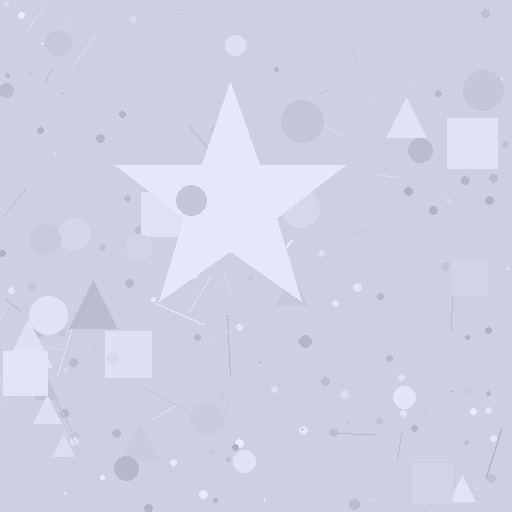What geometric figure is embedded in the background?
A star is embedded in the background.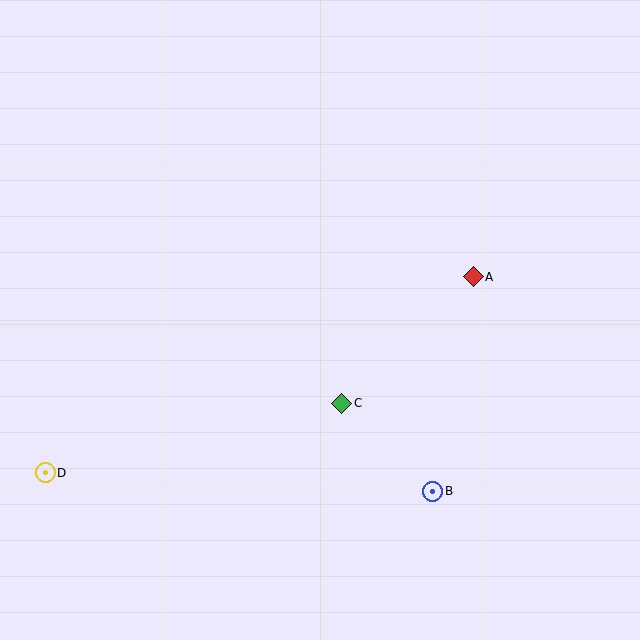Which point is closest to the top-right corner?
Point A is closest to the top-right corner.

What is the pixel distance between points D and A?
The distance between D and A is 471 pixels.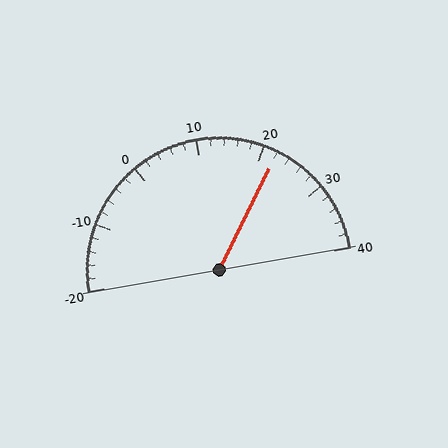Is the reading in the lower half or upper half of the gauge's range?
The reading is in the upper half of the range (-20 to 40).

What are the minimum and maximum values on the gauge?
The gauge ranges from -20 to 40.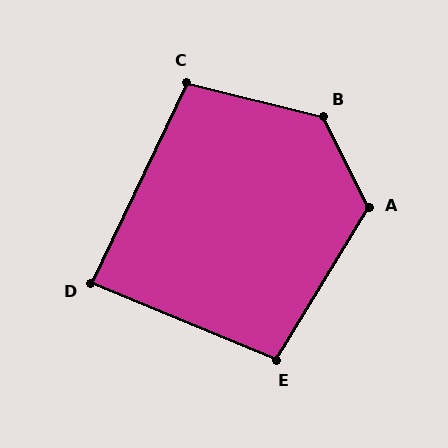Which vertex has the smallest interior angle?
D, at approximately 87 degrees.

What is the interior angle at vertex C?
Approximately 102 degrees (obtuse).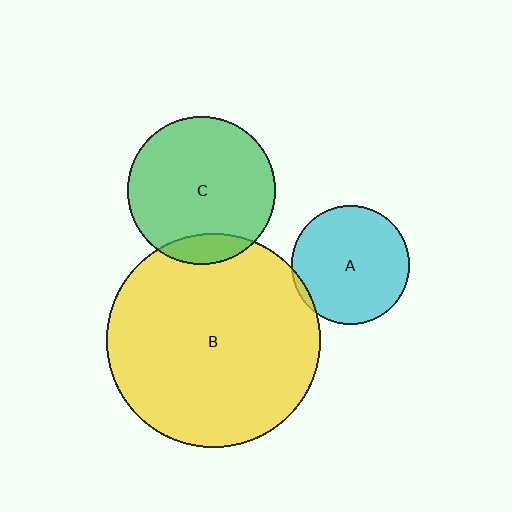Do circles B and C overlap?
Yes.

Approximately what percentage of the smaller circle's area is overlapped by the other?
Approximately 10%.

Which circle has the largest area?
Circle B (yellow).